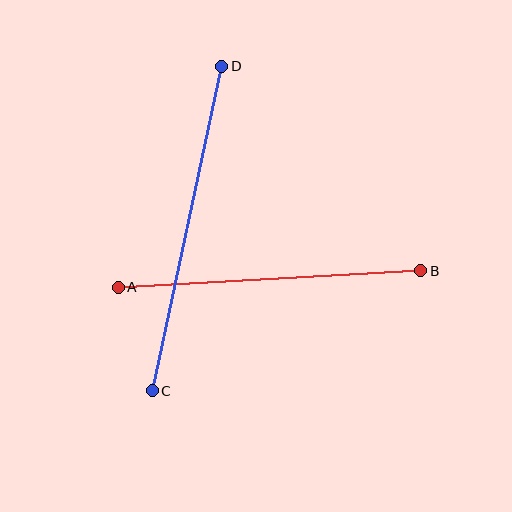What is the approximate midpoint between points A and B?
The midpoint is at approximately (270, 279) pixels.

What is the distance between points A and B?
The distance is approximately 303 pixels.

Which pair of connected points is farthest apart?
Points C and D are farthest apart.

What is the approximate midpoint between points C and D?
The midpoint is at approximately (187, 228) pixels.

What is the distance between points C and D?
The distance is approximately 331 pixels.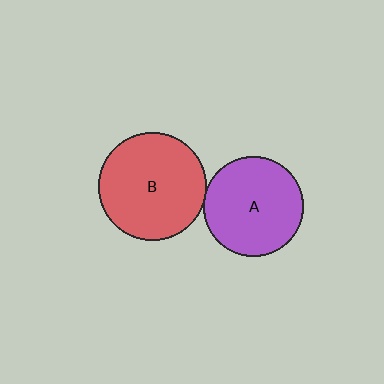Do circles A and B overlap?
Yes.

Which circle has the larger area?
Circle B (red).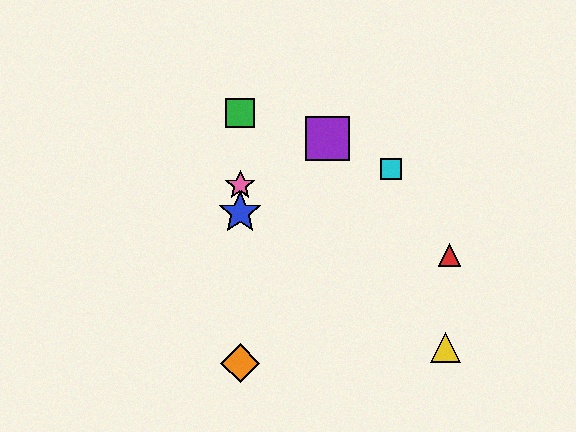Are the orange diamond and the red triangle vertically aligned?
No, the orange diamond is at x≈240 and the red triangle is at x≈449.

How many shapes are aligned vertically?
4 shapes (the blue star, the green square, the orange diamond, the pink star) are aligned vertically.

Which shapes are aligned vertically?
The blue star, the green square, the orange diamond, the pink star are aligned vertically.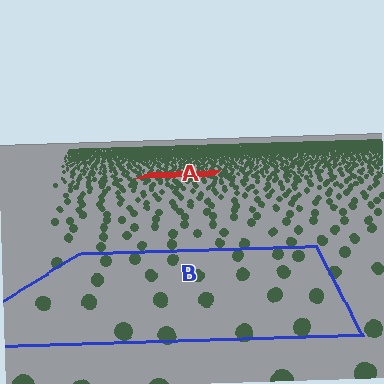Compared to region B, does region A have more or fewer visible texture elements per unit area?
Region A has more texture elements per unit area — they are packed more densely because it is farther away.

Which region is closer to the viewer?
Region B is closer. The texture elements there are larger and more spread out.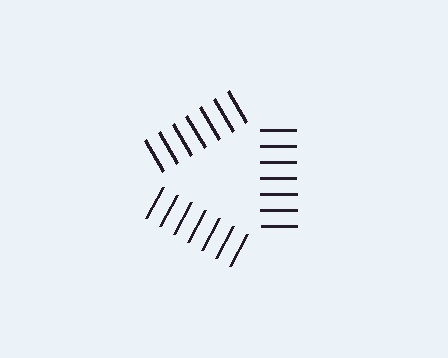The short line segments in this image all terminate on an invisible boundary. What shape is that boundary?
An illusory triangle — the line segments terminate on its edges but no continuous stroke is drawn.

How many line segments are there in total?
21 — 7 along each of the 3 edges.